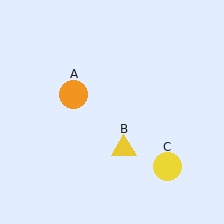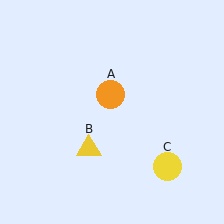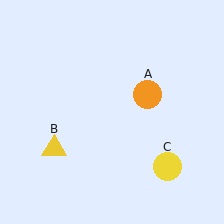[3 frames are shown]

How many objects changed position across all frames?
2 objects changed position: orange circle (object A), yellow triangle (object B).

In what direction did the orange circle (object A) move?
The orange circle (object A) moved right.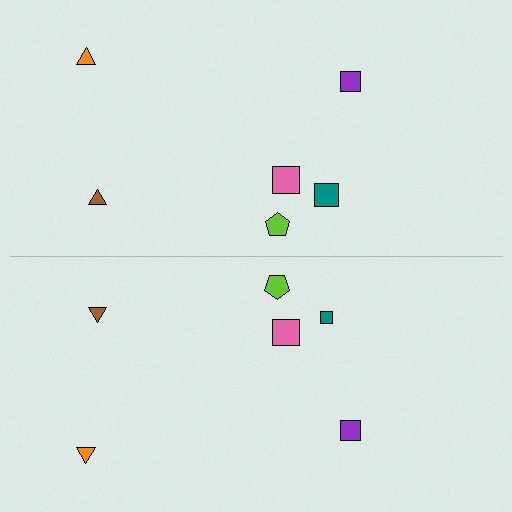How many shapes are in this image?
There are 12 shapes in this image.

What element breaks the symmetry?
The teal square on the bottom side has a different size than its mirror counterpart.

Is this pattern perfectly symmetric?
No, the pattern is not perfectly symmetric. The teal square on the bottom side has a different size than its mirror counterpart.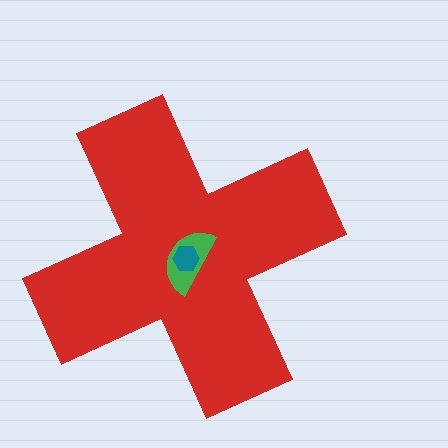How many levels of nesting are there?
3.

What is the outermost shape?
The red cross.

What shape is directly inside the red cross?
The green semicircle.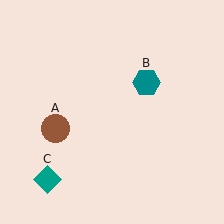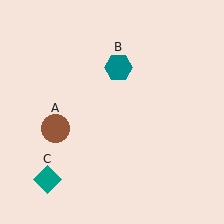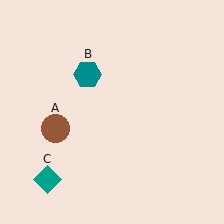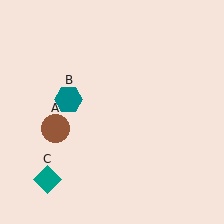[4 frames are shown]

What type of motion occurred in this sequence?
The teal hexagon (object B) rotated counterclockwise around the center of the scene.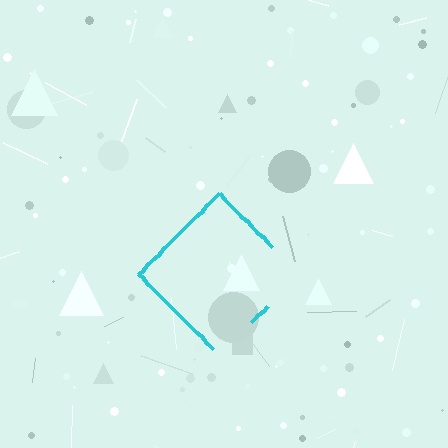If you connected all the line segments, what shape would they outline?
They would outline a diamond.